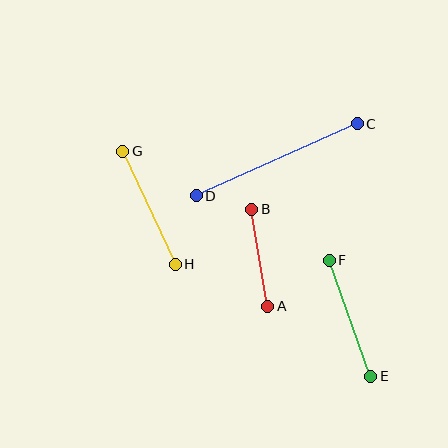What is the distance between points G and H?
The distance is approximately 125 pixels.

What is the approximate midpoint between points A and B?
The midpoint is at approximately (260, 258) pixels.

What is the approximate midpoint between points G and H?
The midpoint is at approximately (149, 208) pixels.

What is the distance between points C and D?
The distance is approximately 176 pixels.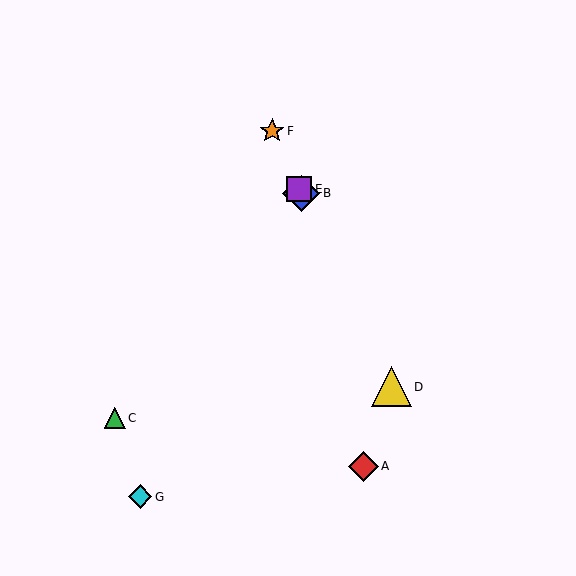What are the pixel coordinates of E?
Object E is at (299, 189).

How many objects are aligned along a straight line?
4 objects (B, D, E, F) are aligned along a straight line.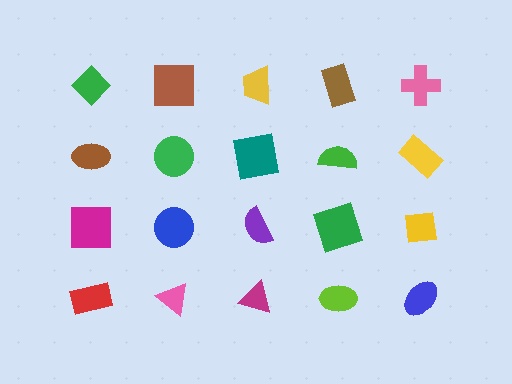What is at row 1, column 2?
A brown square.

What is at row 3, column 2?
A blue circle.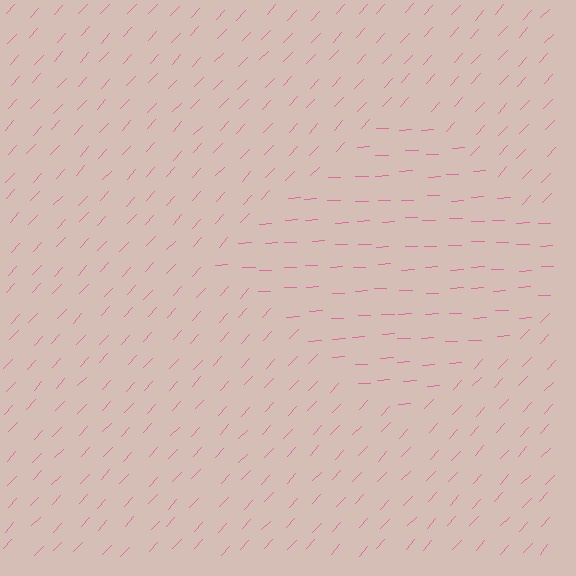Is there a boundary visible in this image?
Yes, there is a texture boundary formed by a change in line orientation.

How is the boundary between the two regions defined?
The boundary is defined purely by a change in line orientation (approximately 45 degrees difference). All lines are the same color and thickness.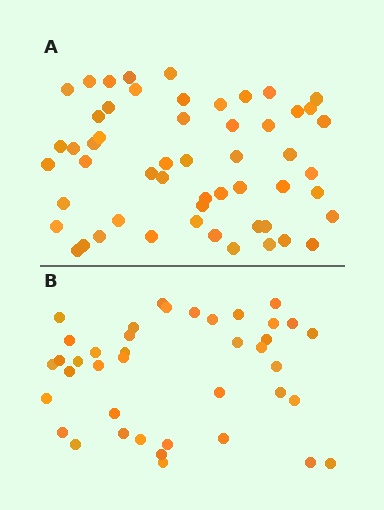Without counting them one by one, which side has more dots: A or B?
Region A (the top region) has more dots.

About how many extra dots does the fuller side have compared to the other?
Region A has approximately 15 more dots than region B.